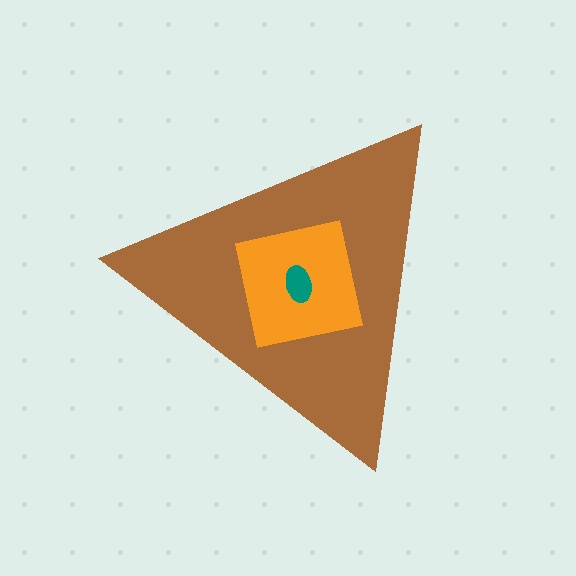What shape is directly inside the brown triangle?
The orange square.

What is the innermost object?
The teal ellipse.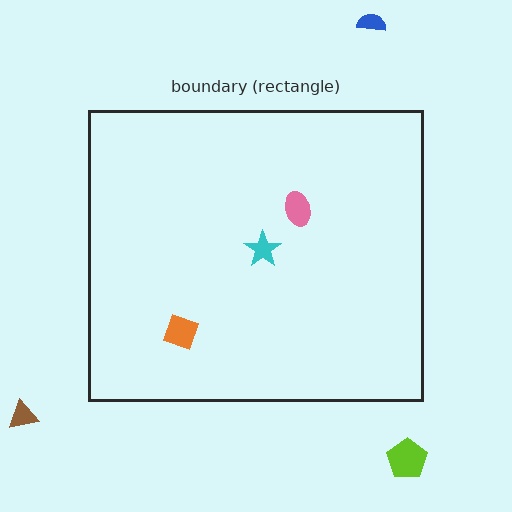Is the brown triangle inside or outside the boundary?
Outside.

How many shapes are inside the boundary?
3 inside, 3 outside.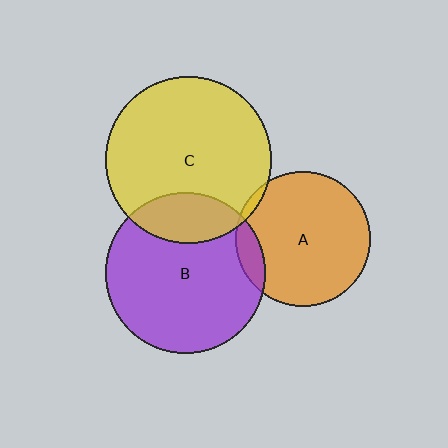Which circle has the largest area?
Circle C (yellow).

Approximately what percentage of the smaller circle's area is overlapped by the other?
Approximately 10%.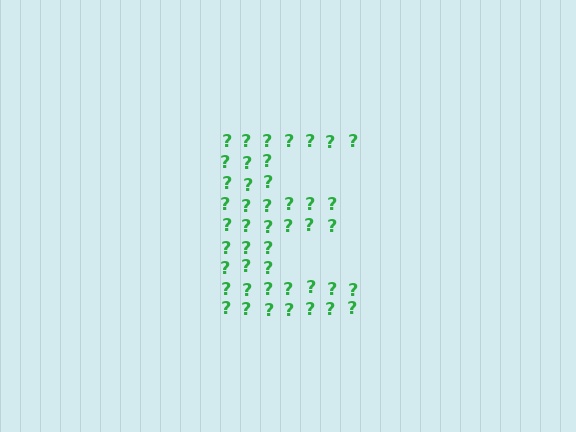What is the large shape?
The large shape is the letter E.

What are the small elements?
The small elements are question marks.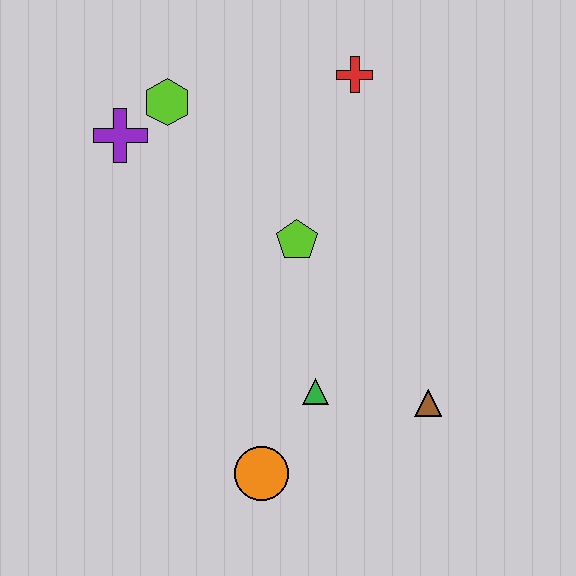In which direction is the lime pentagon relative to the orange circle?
The lime pentagon is above the orange circle.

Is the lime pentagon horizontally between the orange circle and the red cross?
Yes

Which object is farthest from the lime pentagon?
The orange circle is farthest from the lime pentagon.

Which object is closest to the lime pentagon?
The green triangle is closest to the lime pentagon.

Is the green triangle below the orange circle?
No